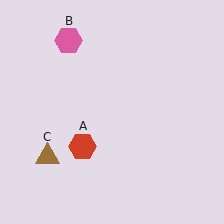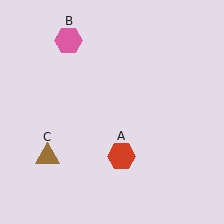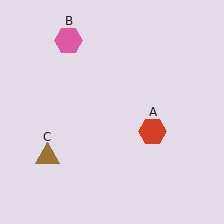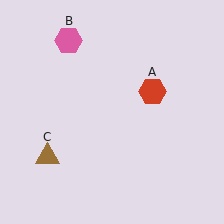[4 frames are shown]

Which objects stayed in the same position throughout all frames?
Pink hexagon (object B) and brown triangle (object C) remained stationary.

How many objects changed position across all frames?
1 object changed position: red hexagon (object A).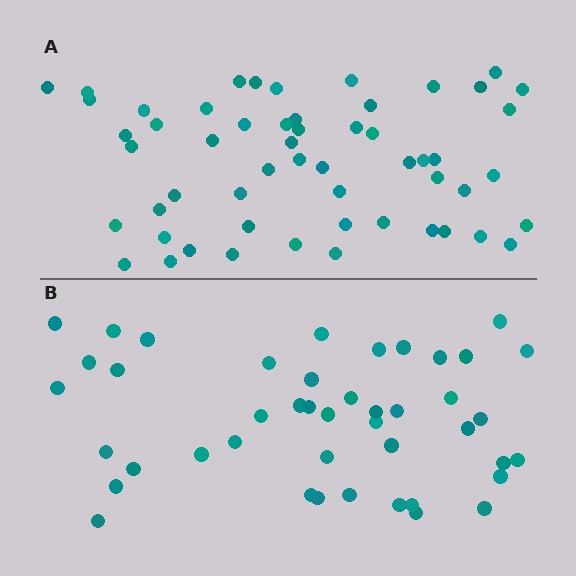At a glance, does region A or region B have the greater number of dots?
Region A (the top region) has more dots.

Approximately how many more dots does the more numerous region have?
Region A has roughly 12 or so more dots than region B.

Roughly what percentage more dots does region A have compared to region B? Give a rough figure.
About 25% more.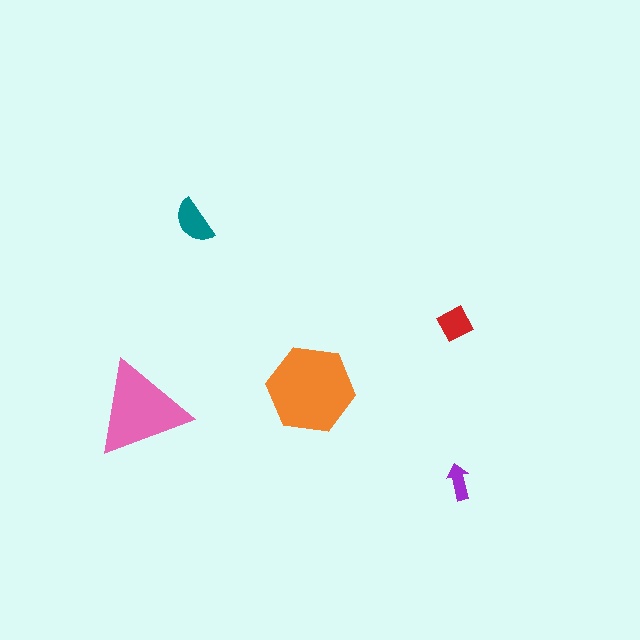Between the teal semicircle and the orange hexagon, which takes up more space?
The orange hexagon.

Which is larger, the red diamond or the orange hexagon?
The orange hexagon.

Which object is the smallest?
The purple arrow.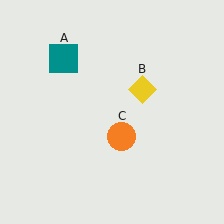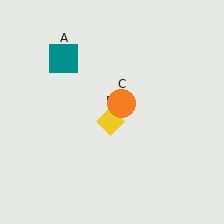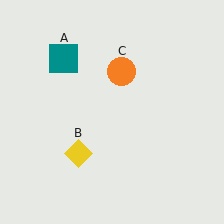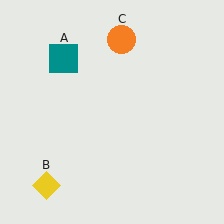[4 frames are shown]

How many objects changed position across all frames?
2 objects changed position: yellow diamond (object B), orange circle (object C).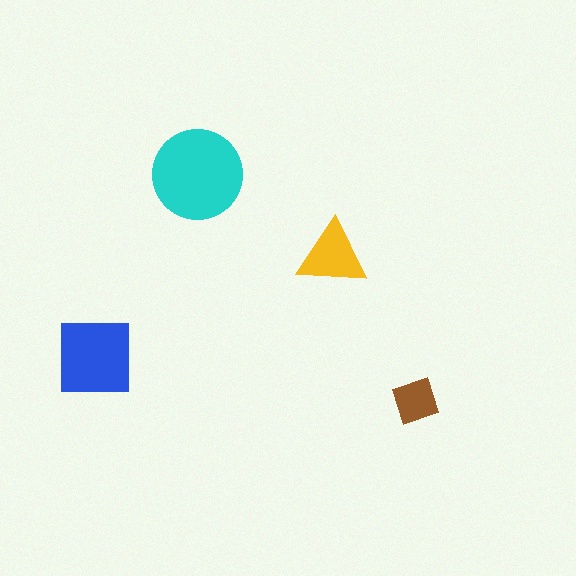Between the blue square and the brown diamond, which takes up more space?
The blue square.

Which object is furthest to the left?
The blue square is leftmost.